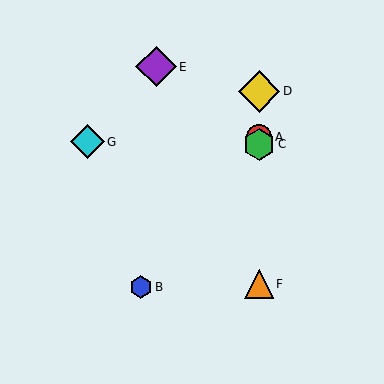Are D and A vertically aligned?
Yes, both are at x≈259.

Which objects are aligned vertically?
Objects A, C, D, F are aligned vertically.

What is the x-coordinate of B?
Object B is at x≈141.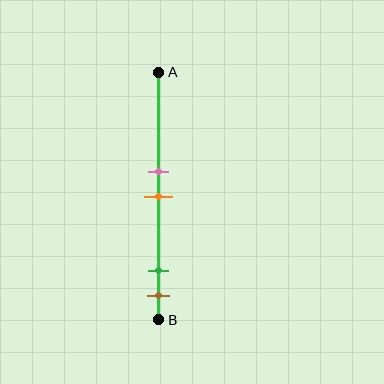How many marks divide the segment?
There are 4 marks dividing the segment.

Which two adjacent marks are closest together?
The pink and orange marks are the closest adjacent pair.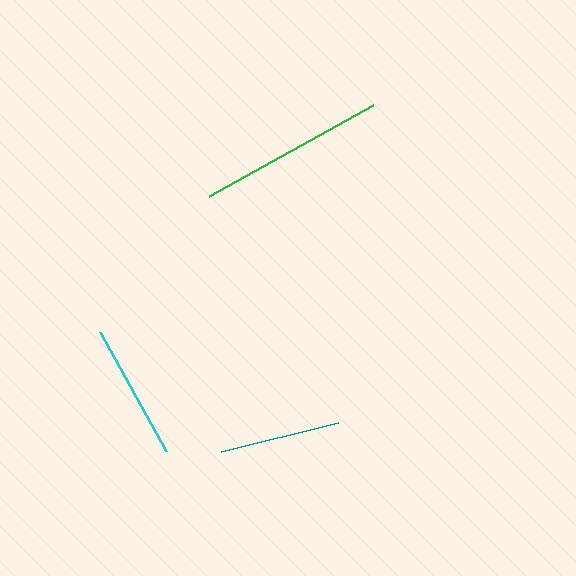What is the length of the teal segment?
The teal segment is approximately 120 pixels long.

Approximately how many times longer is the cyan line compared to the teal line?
The cyan line is approximately 1.1 times the length of the teal line.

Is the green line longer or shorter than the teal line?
The green line is longer than the teal line.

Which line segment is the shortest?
The teal line is the shortest at approximately 120 pixels.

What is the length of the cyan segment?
The cyan segment is approximately 136 pixels long.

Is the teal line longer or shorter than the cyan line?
The cyan line is longer than the teal line.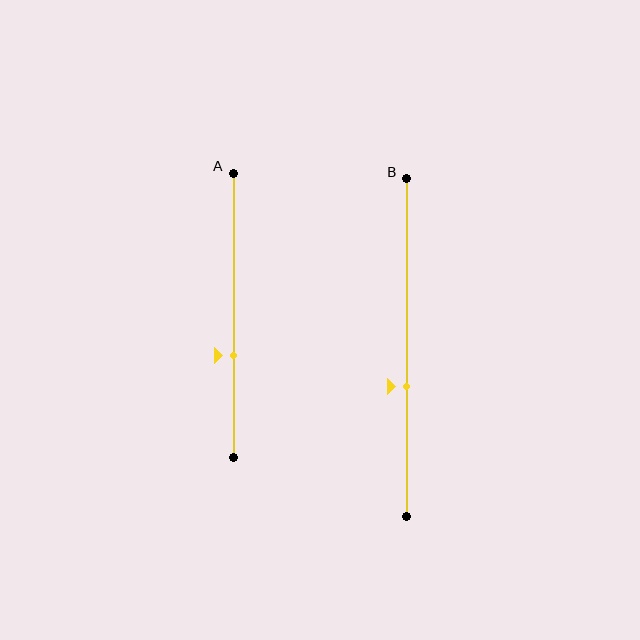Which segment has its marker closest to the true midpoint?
Segment B has its marker closest to the true midpoint.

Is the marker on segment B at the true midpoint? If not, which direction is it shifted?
No, the marker on segment B is shifted downward by about 12% of the segment length.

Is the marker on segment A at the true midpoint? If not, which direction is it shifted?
No, the marker on segment A is shifted downward by about 14% of the segment length.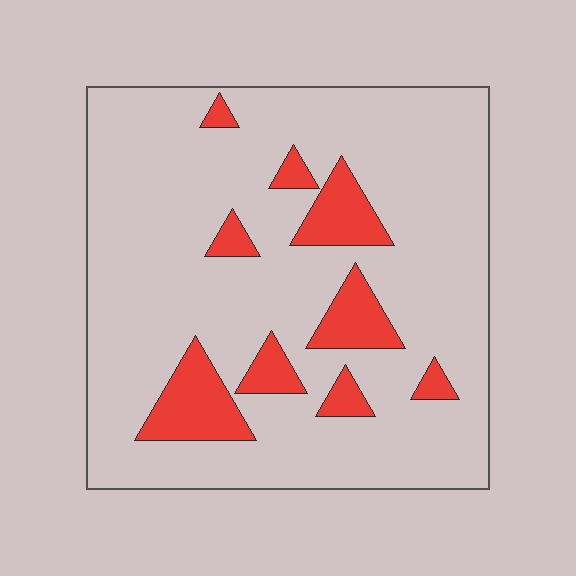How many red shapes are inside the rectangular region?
9.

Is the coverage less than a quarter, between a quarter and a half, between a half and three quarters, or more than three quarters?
Less than a quarter.